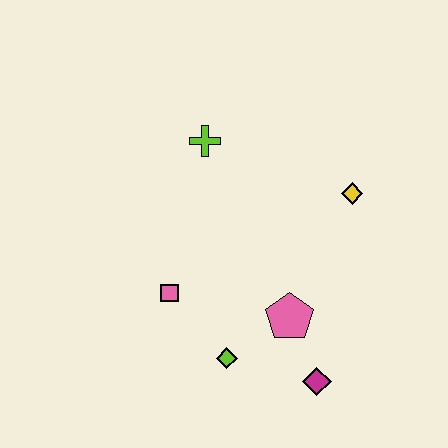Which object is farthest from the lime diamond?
The lime cross is farthest from the lime diamond.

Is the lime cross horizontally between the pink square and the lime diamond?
Yes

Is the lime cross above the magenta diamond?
Yes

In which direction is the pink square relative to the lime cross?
The pink square is below the lime cross.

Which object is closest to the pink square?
The lime diamond is closest to the pink square.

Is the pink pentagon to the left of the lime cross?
No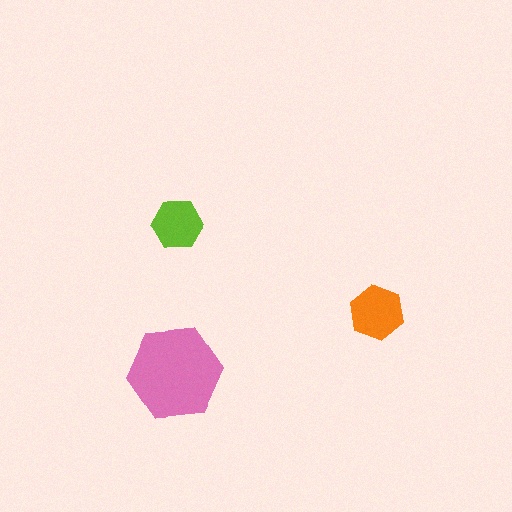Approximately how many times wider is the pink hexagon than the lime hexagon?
About 2 times wider.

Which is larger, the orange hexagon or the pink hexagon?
The pink one.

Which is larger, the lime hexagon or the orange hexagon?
The orange one.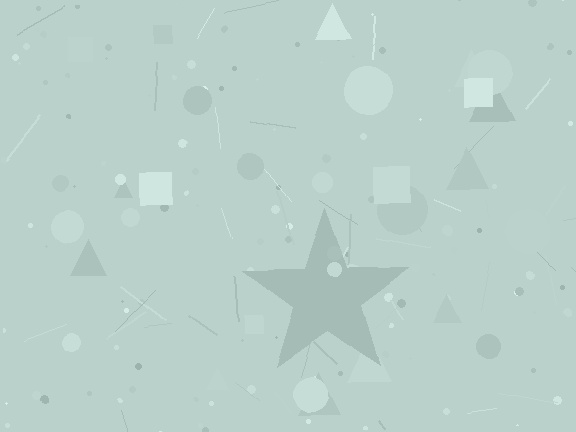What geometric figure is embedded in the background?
A star is embedded in the background.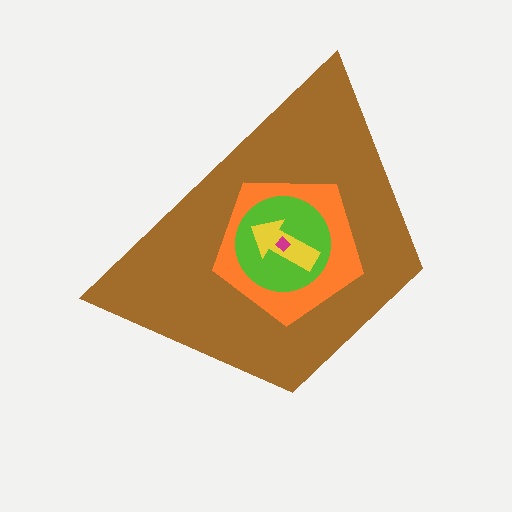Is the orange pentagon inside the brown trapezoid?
Yes.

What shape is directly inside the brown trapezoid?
The orange pentagon.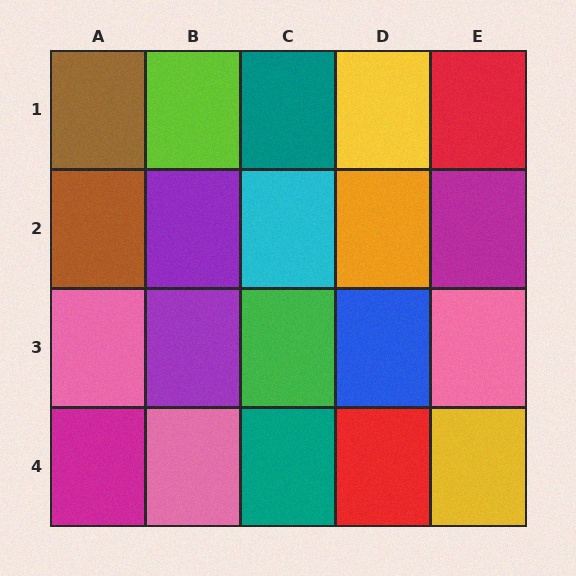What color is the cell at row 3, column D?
Blue.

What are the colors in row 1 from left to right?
Brown, lime, teal, yellow, red.